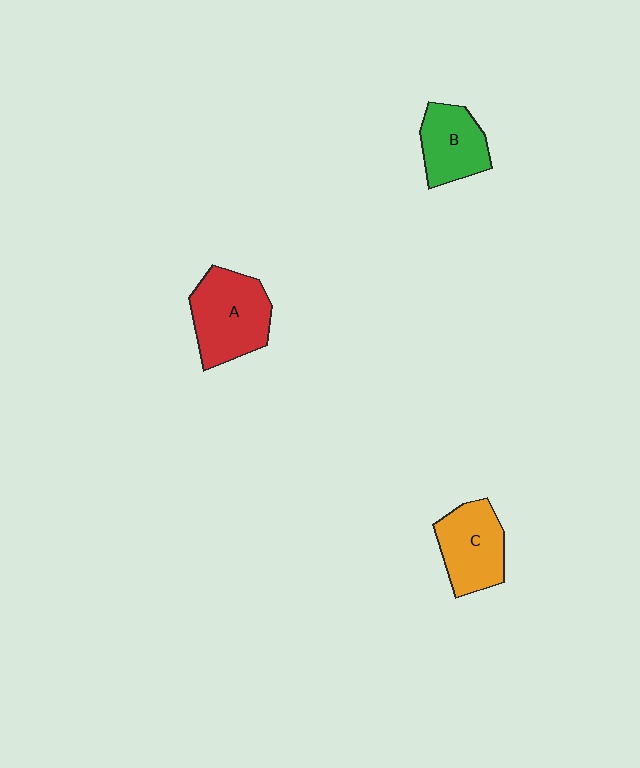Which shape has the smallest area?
Shape B (green).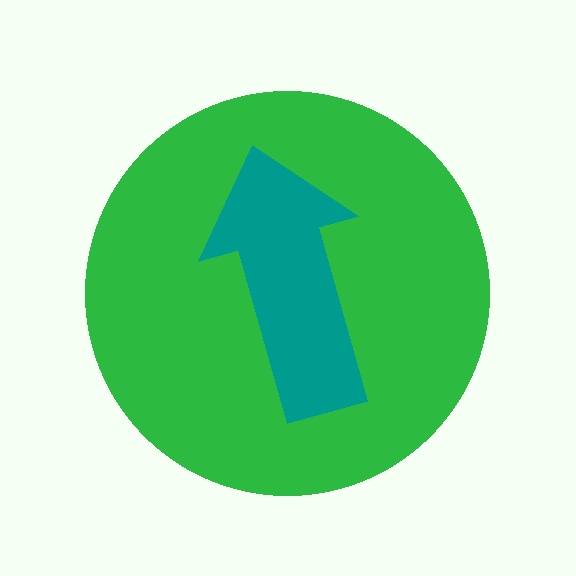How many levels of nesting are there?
2.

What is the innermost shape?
The teal arrow.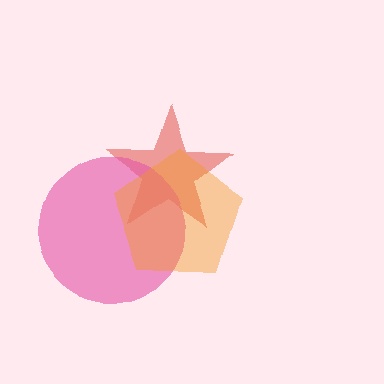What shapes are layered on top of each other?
The layered shapes are: a red star, a pink circle, an orange pentagon.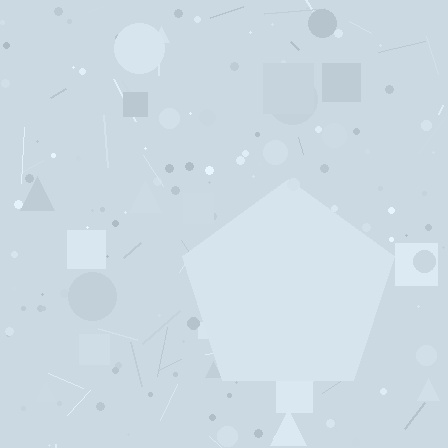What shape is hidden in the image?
A pentagon is hidden in the image.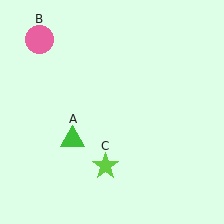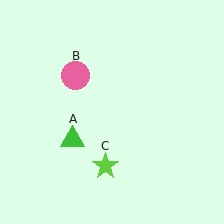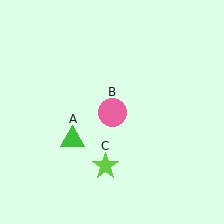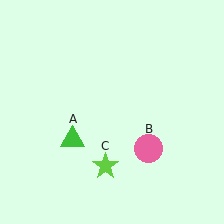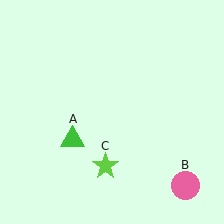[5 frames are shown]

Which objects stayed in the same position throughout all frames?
Green triangle (object A) and lime star (object C) remained stationary.